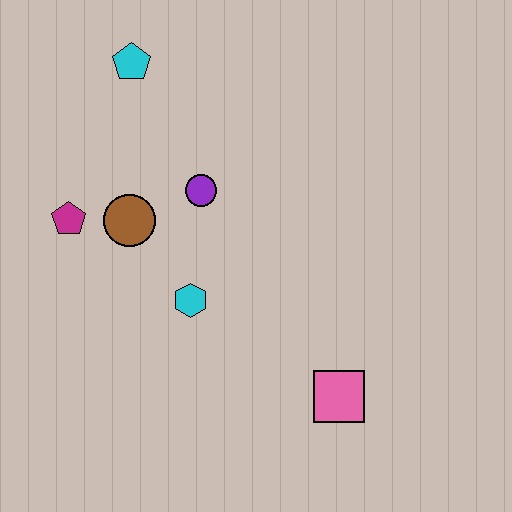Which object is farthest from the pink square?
The cyan pentagon is farthest from the pink square.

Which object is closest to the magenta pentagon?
The brown circle is closest to the magenta pentagon.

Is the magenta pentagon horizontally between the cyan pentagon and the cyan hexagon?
No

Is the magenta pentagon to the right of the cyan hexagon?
No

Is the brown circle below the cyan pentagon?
Yes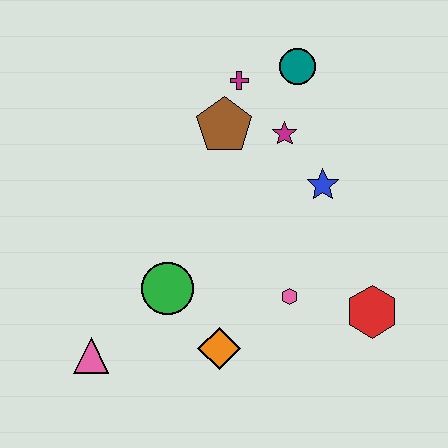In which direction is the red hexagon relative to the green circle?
The red hexagon is to the right of the green circle.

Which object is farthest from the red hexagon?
The pink triangle is farthest from the red hexagon.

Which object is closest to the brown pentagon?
The magenta cross is closest to the brown pentagon.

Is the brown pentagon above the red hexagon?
Yes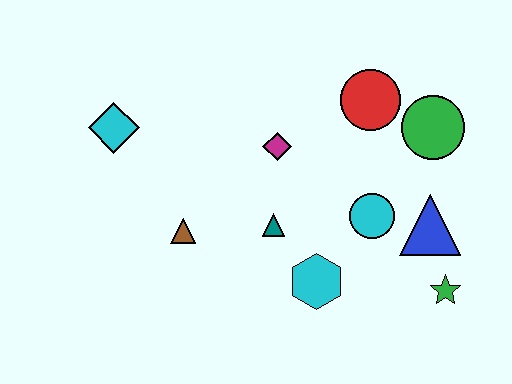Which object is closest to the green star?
The blue triangle is closest to the green star.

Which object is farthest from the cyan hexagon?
The cyan diamond is farthest from the cyan hexagon.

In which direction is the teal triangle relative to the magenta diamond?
The teal triangle is below the magenta diamond.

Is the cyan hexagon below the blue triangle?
Yes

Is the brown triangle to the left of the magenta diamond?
Yes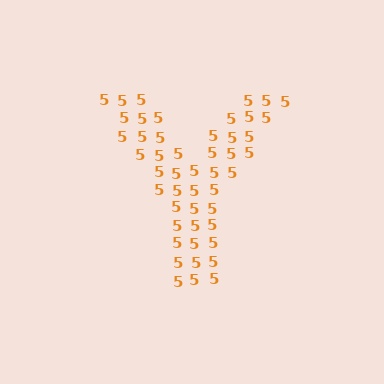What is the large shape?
The large shape is the letter Y.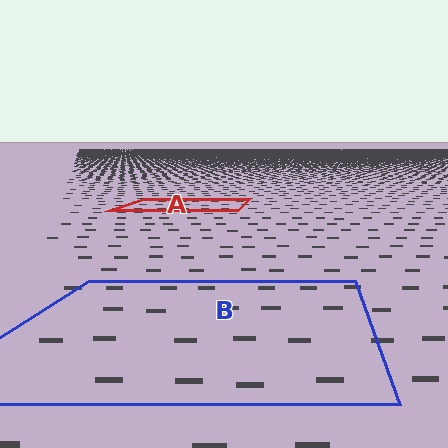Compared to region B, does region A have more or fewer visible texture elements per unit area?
Region A has more texture elements per unit area — they are packed more densely because it is farther away.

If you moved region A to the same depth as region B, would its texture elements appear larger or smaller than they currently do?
They would appear larger. At a closer depth, the same texture elements are projected at a bigger on-screen size.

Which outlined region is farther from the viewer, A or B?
Region A is farther from the viewer — the texture elements inside it appear smaller and more densely packed.